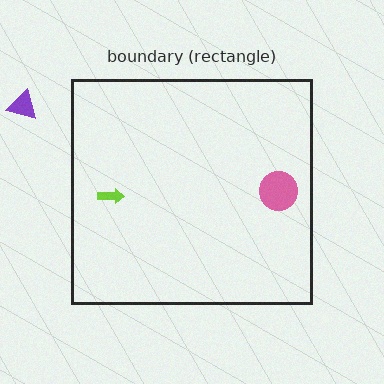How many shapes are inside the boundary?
2 inside, 1 outside.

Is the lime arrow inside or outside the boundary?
Inside.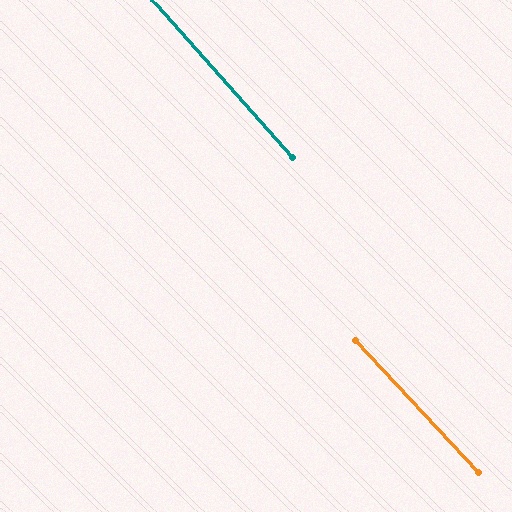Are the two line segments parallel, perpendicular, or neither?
Parallel — their directions differ by only 1.3°.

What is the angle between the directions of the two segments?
Approximately 1 degree.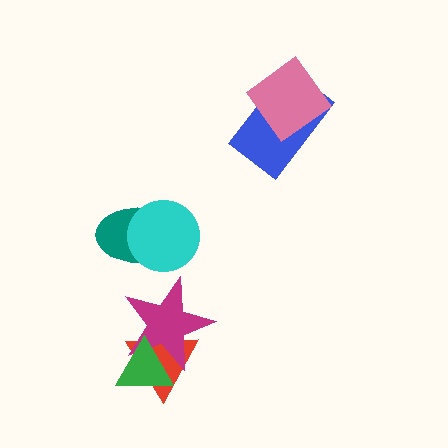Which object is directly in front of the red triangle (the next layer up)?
The magenta star is directly in front of the red triangle.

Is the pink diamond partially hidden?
No, no other shape covers it.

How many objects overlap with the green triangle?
2 objects overlap with the green triangle.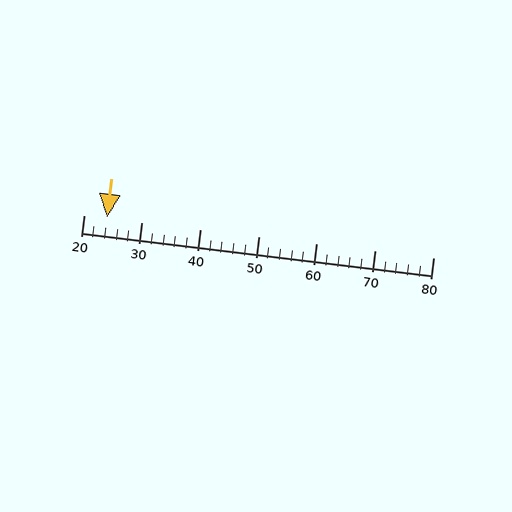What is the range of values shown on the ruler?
The ruler shows values from 20 to 80.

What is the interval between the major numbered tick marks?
The major tick marks are spaced 10 units apart.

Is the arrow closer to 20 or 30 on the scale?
The arrow is closer to 20.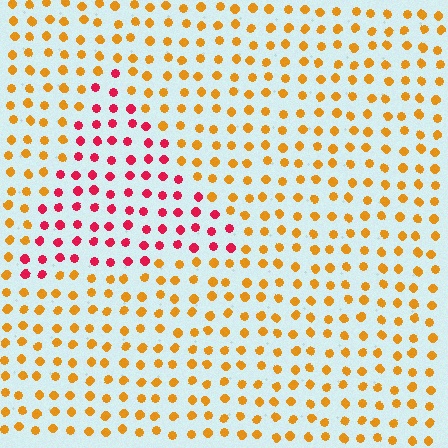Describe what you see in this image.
The image is filled with small orange elements in a uniform arrangement. A triangle-shaped region is visible where the elements are tinted to a slightly different hue, forming a subtle color boundary.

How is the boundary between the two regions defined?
The boundary is defined purely by a slight shift in hue (about 52 degrees). Spacing, size, and orientation are identical on both sides.